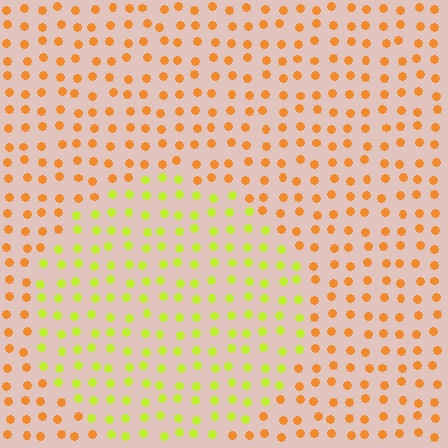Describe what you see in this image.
The image is filled with small orange elements in a uniform arrangement. A circle-shaped region is visible where the elements are tinted to a slightly different hue, forming a subtle color boundary.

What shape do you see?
I see a circle.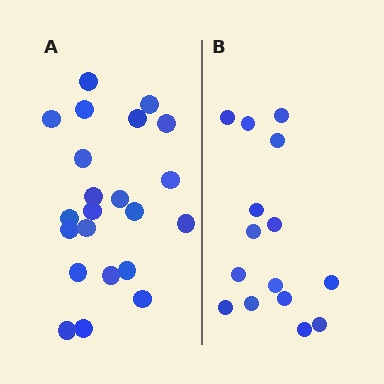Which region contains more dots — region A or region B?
Region A (the left region) has more dots.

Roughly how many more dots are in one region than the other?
Region A has roughly 8 or so more dots than region B.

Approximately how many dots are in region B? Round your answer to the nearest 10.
About 20 dots. (The exact count is 15, which rounds to 20.)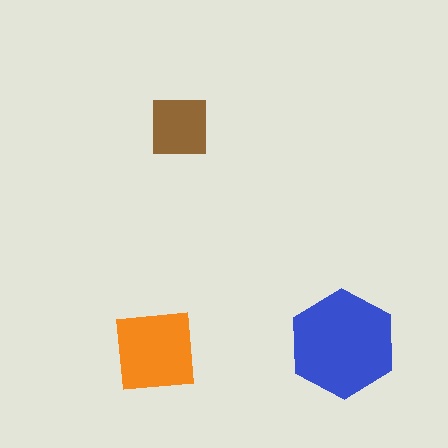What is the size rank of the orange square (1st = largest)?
2nd.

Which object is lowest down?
The orange square is bottommost.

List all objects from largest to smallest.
The blue hexagon, the orange square, the brown square.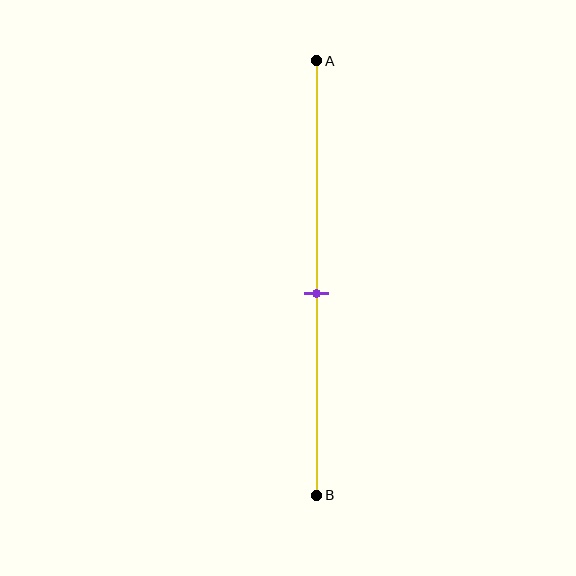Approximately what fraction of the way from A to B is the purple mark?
The purple mark is approximately 55% of the way from A to B.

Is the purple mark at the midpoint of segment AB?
No, the mark is at about 55% from A, not at the 50% midpoint.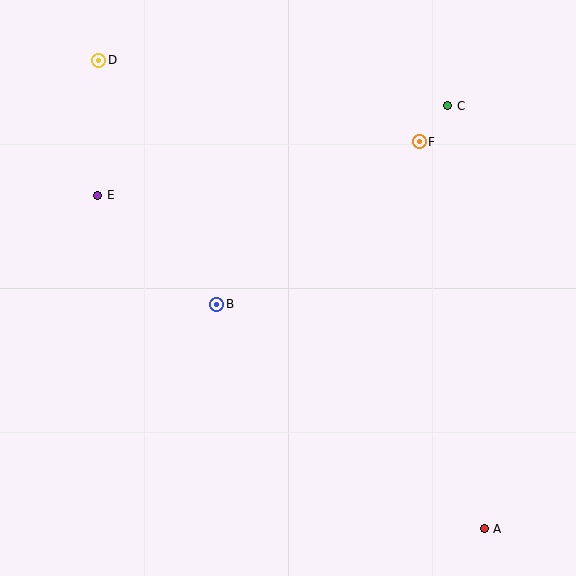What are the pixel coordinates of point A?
Point A is at (484, 529).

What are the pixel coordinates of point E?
Point E is at (98, 195).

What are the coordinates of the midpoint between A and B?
The midpoint between A and B is at (350, 417).